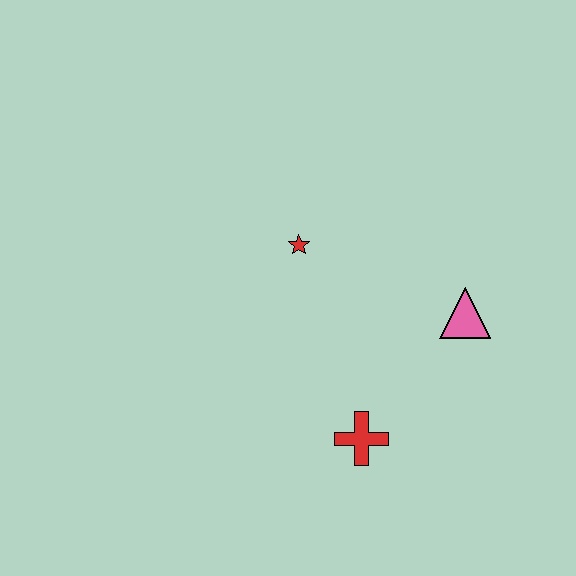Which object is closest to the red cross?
The pink triangle is closest to the red cross.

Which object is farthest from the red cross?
The red star is farthest from the red cross.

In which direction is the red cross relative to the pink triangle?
The red cross is below the pink triangle.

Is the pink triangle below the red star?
Yes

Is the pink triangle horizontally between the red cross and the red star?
No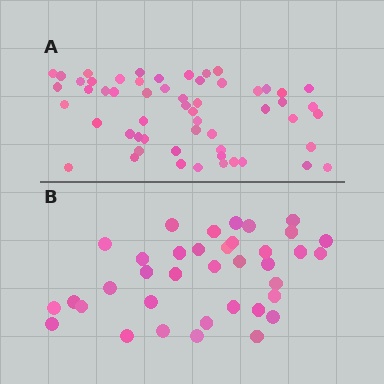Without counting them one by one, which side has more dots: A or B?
Region A (the top region) has more dots.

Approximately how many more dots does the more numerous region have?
Region A has approximately 20 more dots than region B.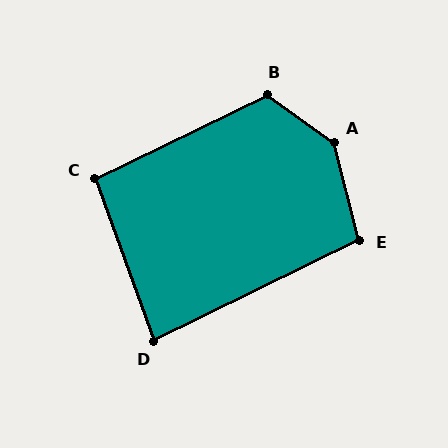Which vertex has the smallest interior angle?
D, at approximately 84 degrees.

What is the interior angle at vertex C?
Approximately 96 degrees (obtuse).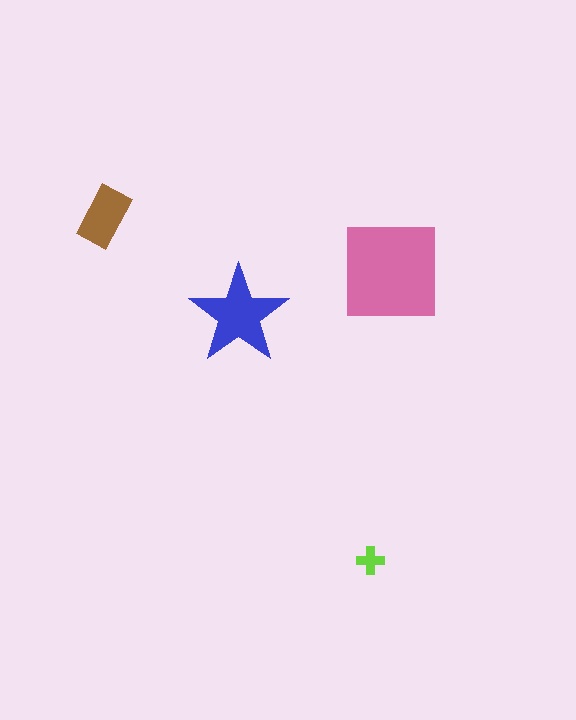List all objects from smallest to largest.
The lime cross, the brown rectangle, the blue star, the pink square.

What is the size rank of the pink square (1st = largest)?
1st.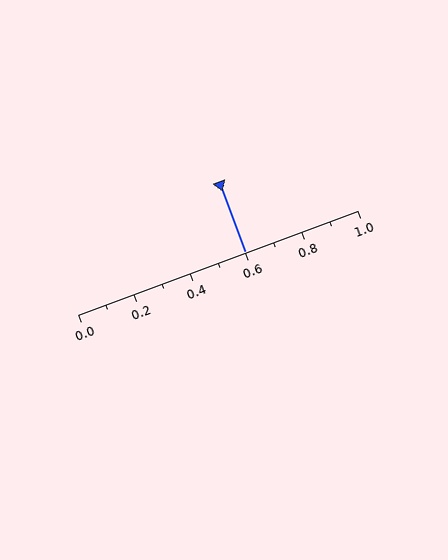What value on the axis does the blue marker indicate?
The marker indicates approximately 0.6.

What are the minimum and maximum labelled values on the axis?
The axis runs from 0.0 to 1.0.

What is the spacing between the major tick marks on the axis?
The major ticks are spaced 0.2 apart.